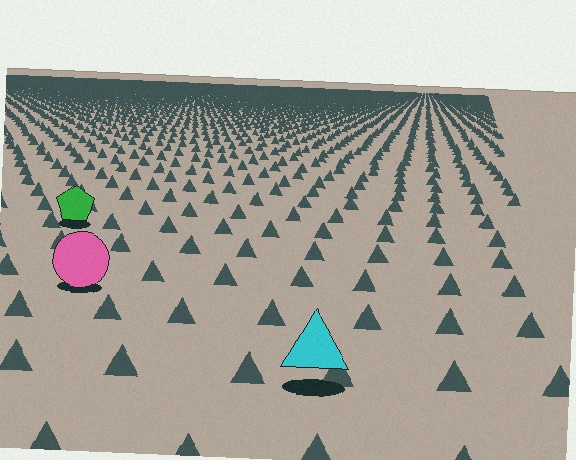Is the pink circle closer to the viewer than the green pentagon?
Yes. The pink circle is closer — you can tell from the texture gradient: the ground texture is coarser near it.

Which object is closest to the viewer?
The cyan triangle is closest. The texture marks near it are larger and more spread out.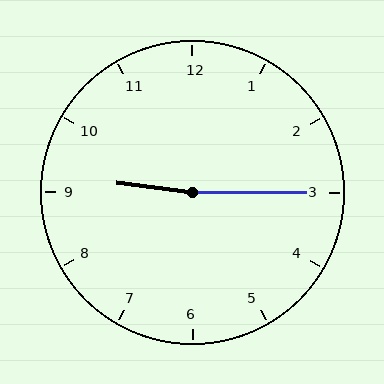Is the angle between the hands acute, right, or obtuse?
It is obtuse.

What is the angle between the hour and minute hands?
Approximately 172 degrees.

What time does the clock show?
9:15.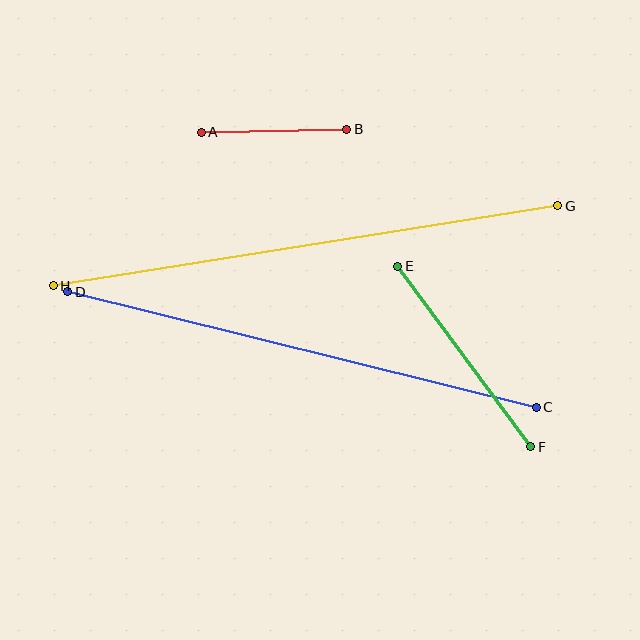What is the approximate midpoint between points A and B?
The midpoint is at approximately (274, 131) pixels.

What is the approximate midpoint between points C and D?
The midpoint is at approximately (302, 350) pixels.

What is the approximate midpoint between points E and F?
The midpoint is at approximately (464, 357) pixels.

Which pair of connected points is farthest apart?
Points G and H are farthest apart.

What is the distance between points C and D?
The distance is approximately 482 pixels.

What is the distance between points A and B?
The distance is approximately 145 pixels.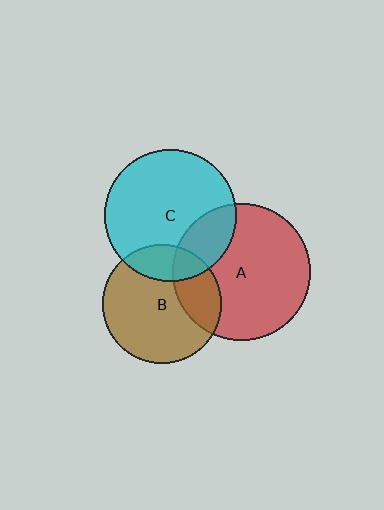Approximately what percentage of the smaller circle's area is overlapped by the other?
Approximately 20%.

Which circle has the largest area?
Circle A (red).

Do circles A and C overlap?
Yes.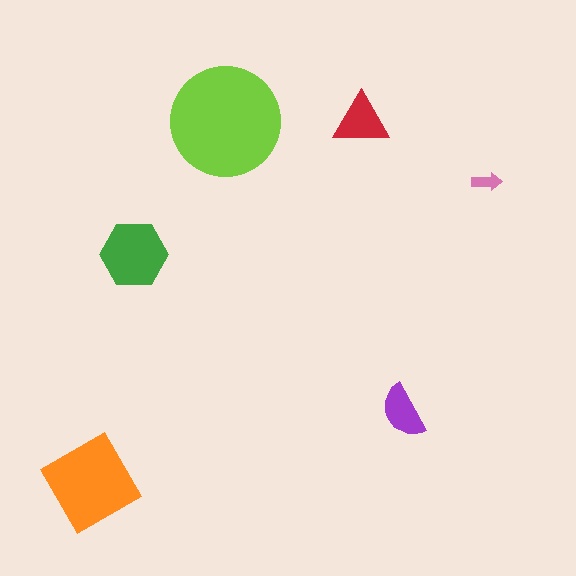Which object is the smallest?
The pink arrow.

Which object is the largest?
The lime circle.